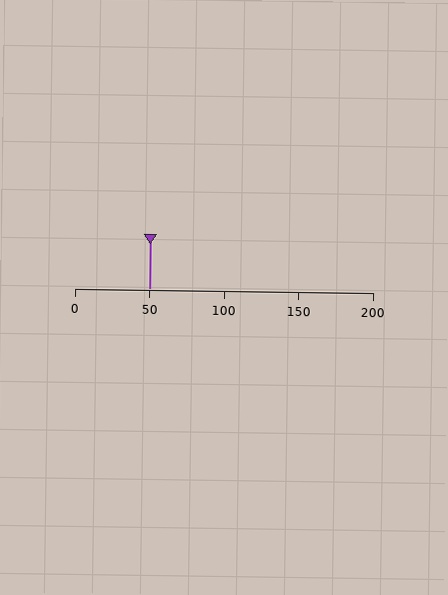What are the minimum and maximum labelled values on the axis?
The axis runs from 0 to 200.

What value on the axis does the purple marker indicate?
The marker indicates approximately 50.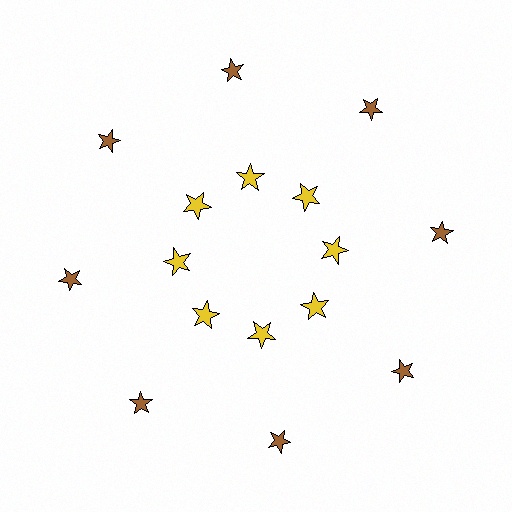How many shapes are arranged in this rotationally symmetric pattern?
There are 16 shapes, arranged in 8 groups of 2.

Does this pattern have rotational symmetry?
Yes, this pattern has 8-fold rotational symmetry. It looks the same after rotating 45 degrees around the center.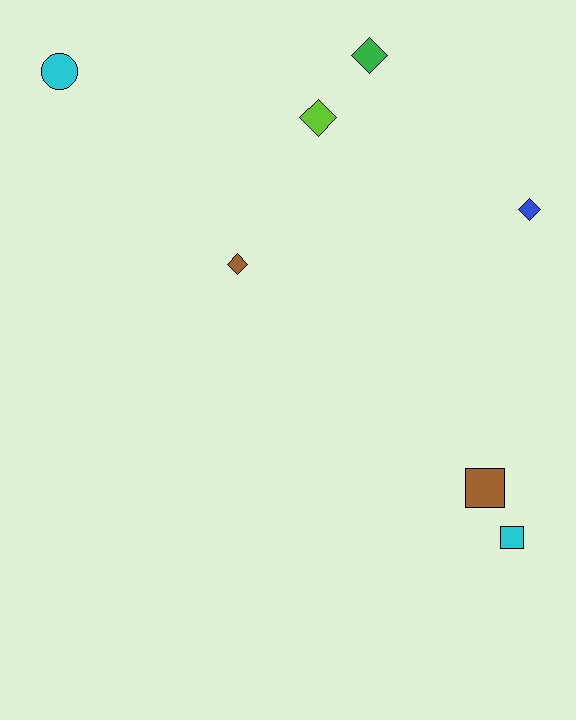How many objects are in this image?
There are 7 objects.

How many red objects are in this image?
There are no red objects.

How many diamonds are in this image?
There are 4 diamonds.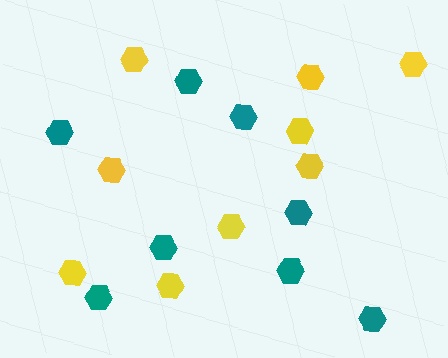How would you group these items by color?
There are 2 groups: one group of yellow hexagons (9) and one group of teal hexagons (8).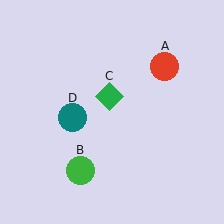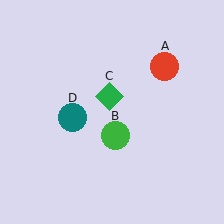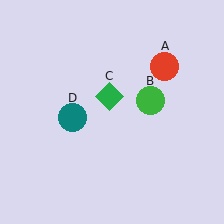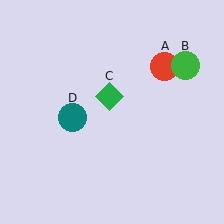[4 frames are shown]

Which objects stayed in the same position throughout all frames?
Red circle (object A) and green diamond (object C) and teal circle (object D) remained stationary.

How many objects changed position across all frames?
1 object changed position: green circle (object B).